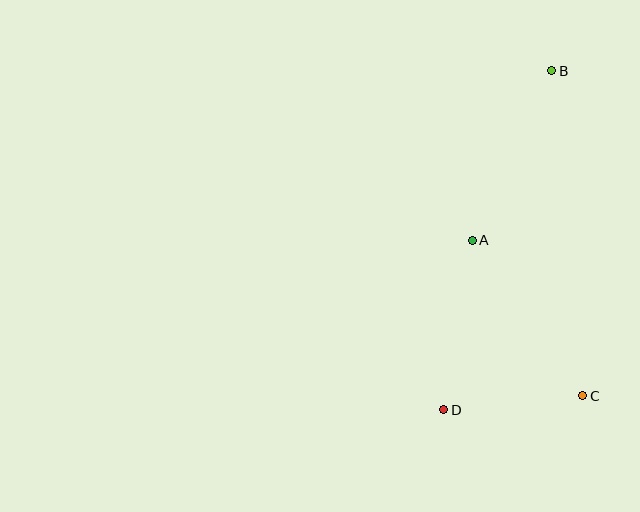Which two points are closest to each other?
Points C and D are closest to each other.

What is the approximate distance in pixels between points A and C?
The distance between A and C is approximately 191 pixels.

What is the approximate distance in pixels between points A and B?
The distance between A and B is approximately 187 pixels.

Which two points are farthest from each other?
Points B and D are farthest from each other.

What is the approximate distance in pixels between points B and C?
The distance between B and C is approximately 326 pixels.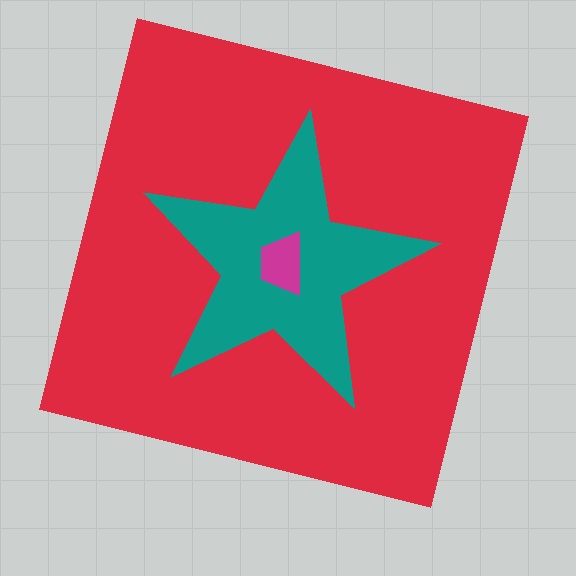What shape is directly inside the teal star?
The magenta trapezoid.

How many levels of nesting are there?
3.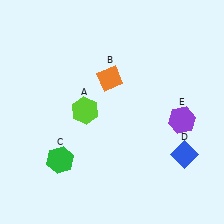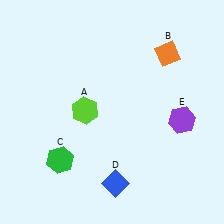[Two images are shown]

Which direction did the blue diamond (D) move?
The blue diamond (D) moved left.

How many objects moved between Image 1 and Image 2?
2 objects moved between the two images.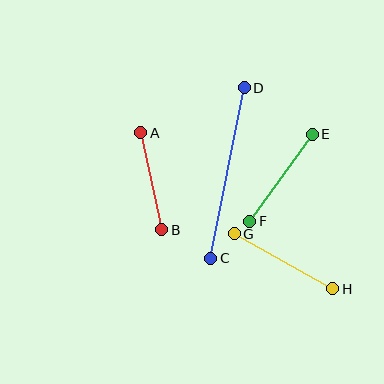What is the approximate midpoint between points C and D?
The midpoint is at approximately (228, 173) pixels.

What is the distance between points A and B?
The distance is approximately 99 pixels.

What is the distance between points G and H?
The distance is approximately 113 pixels.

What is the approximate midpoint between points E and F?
The midpoint is at approximately (281, 178) pixels.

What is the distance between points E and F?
The distance is approximately 107 pixels.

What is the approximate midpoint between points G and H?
The midpoint is at approximately (283, 261) pixels.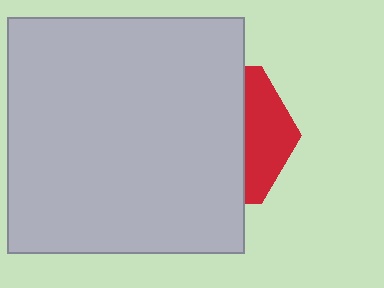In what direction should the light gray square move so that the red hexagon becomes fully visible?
The light gray square should move left. That is the shortest direction to clear the overlap and leave the red hexagon fully visible.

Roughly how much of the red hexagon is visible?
A small part of it is visible (roughly 30%).